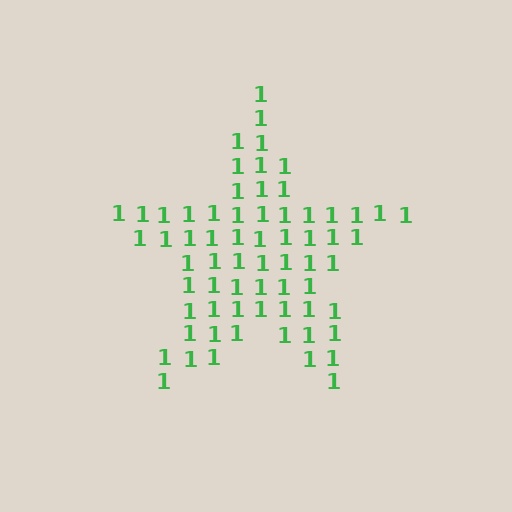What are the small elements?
The small elements are digit 1's.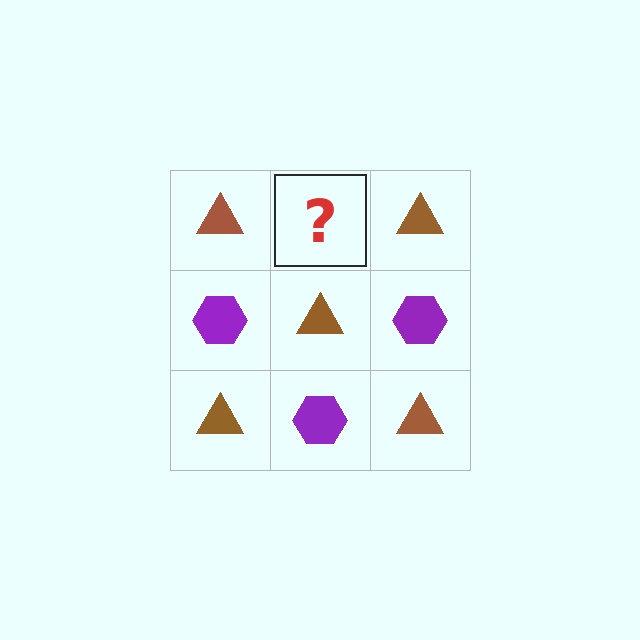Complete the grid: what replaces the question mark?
The question mark should be replaced with a purple hexagon.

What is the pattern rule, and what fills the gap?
The rule is that it alternates brown triangle and purple hexagon in a checkerboard pattern. The gap should be filled with a purple hexagon.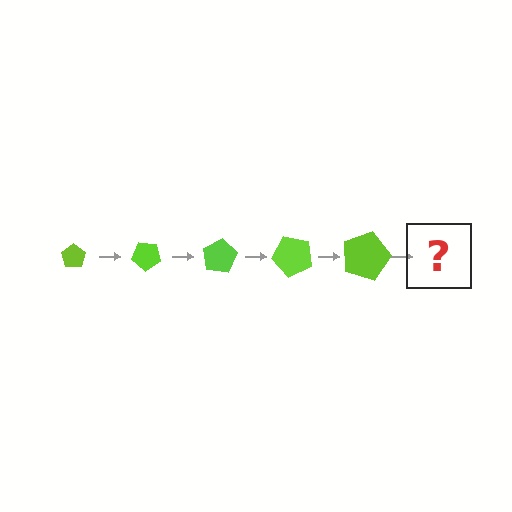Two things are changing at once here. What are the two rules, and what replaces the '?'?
The two rules are that the pentagon grows larger each step and it rotates 40 degrees each step. The '?' should be a pentagon, larger than the previous one and rotated 200 degrees from the start.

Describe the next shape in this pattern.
It should be a pentagon, larger than the previous one and rotated 200 degrees from the start.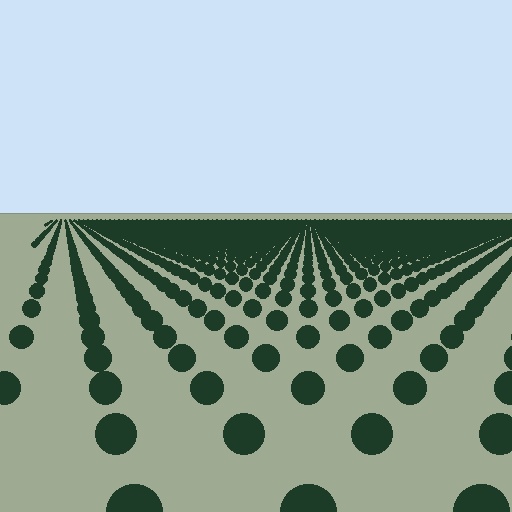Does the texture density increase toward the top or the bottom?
Density increases toward the top.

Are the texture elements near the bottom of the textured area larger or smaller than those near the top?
Larger. Near the bottom, elements are closer to the viewer and appear at a bigger on-screen size.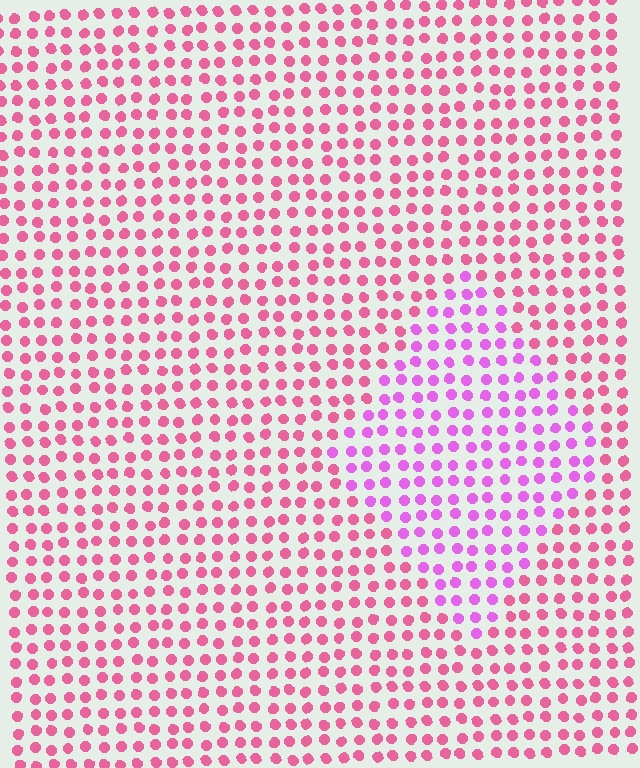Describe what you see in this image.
The image is filled with small pink elements in a uniform arrangement. A diamond-shaped region is visible where the elements are tinted to a slightly different hue, forming a subtle color boundary.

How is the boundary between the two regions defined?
The boundary is defined purely by a slight shift in hue (about 37 degrees). Spacing, size, and orientation are identical on both sides.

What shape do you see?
I see a diamond.